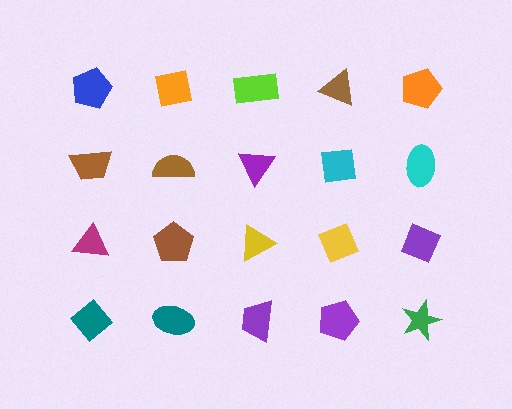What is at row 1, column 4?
A brown triangle.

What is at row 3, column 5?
A purple diamond.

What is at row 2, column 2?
A brown semicircle.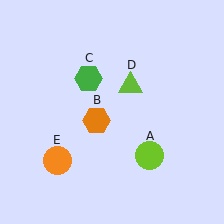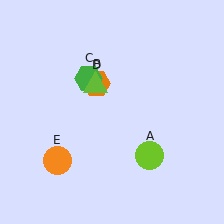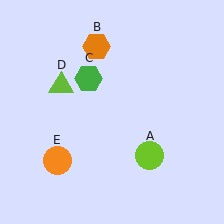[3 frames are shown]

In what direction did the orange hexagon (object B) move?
The orange hexagon (object B) moved up.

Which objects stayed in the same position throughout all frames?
Lime circle (object A) and green hexagon (object C) and orange circle (object E) remained stationary.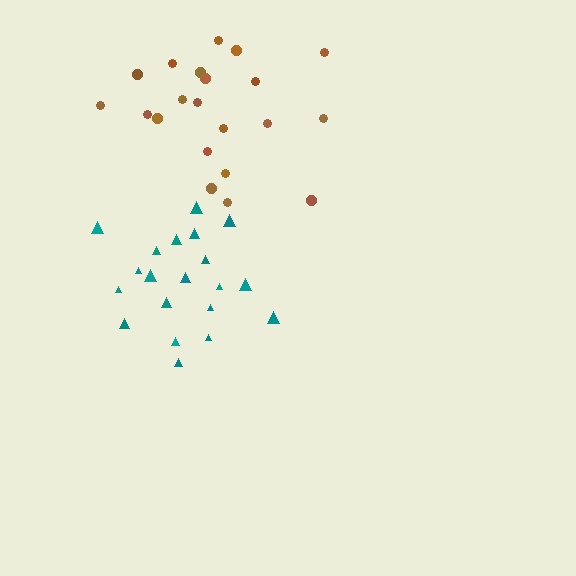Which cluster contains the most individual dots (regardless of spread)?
Brown (21).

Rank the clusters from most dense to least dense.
teal, brown.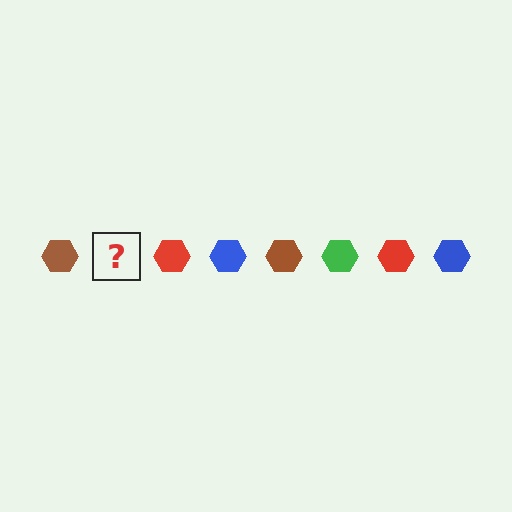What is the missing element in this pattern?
The missing element is a green hexagon.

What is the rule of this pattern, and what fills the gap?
The rule is that the pattern cycles through brown, green, red, blue hexagons. The gap should be filled with a green hexagon.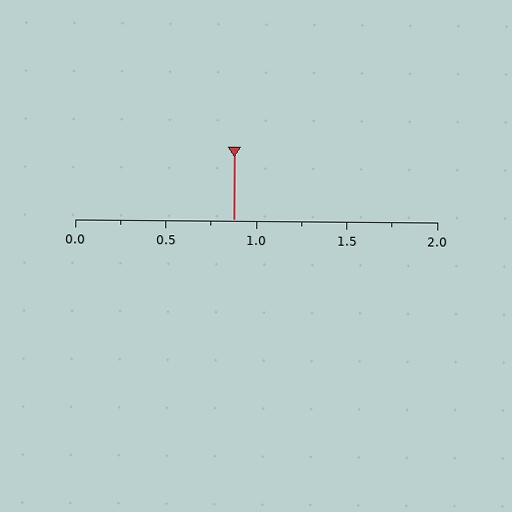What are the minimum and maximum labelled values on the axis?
The axis runs from 0.0 to 2.0.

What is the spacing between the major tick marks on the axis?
The major ticks are spaced 0.5 apart.